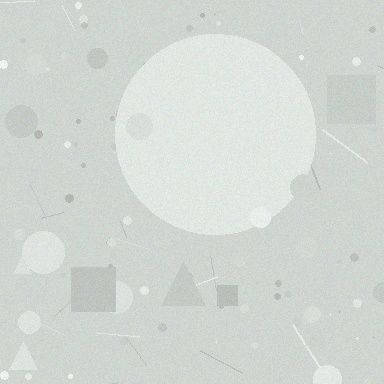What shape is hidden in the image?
A circle is hidden in the image.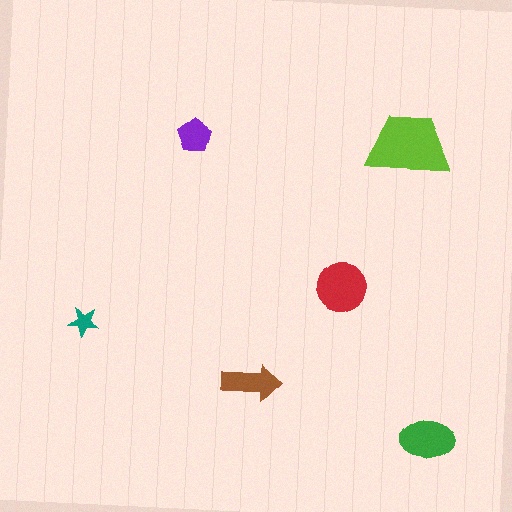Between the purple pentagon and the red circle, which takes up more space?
The red circle.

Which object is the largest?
The lime trapezoid.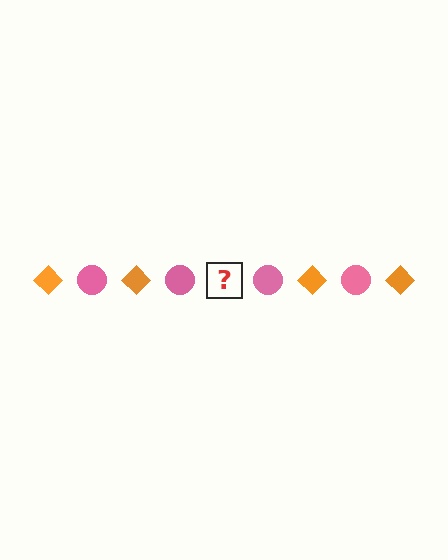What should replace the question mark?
The question mark should be replaced with an orange diamond.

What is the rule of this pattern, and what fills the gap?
The rule is that the pattern alternates between orange diamond and pink circle. The gap should be filled with an orange diamond.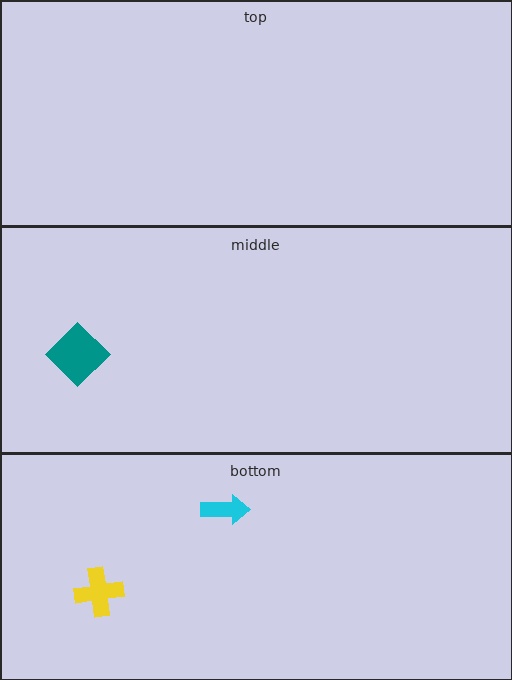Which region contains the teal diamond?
The middle region.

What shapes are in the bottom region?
The cyan arrow, the yellow cross.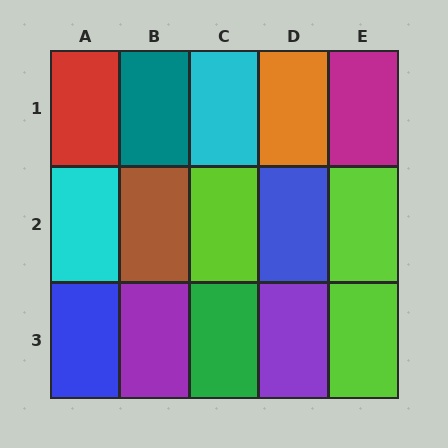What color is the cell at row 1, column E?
Magenta.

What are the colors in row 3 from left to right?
Blue, purple, green, purple, lime.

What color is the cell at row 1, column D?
Orange.